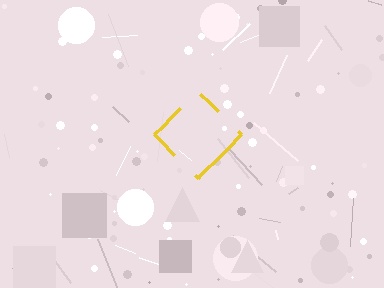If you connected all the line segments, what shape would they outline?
They would outline a diamond.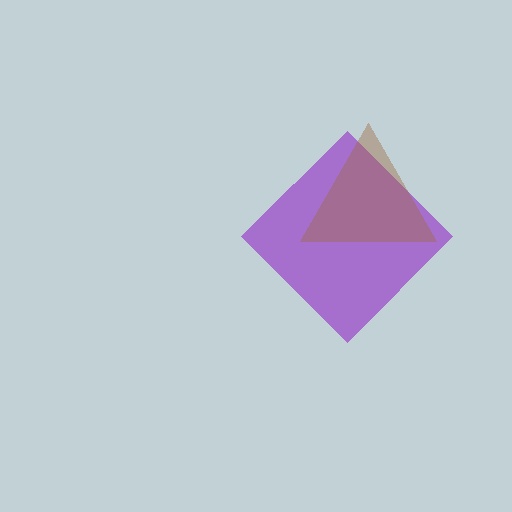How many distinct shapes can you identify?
There are 2 distinct shapes: a purple diamond, a brown triangle.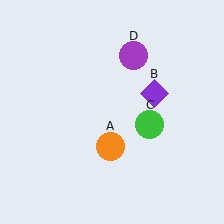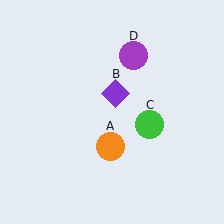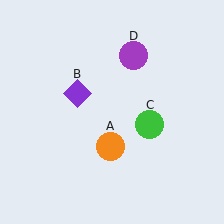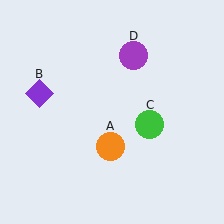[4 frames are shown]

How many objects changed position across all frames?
1 object changed position: purple diamond (object B).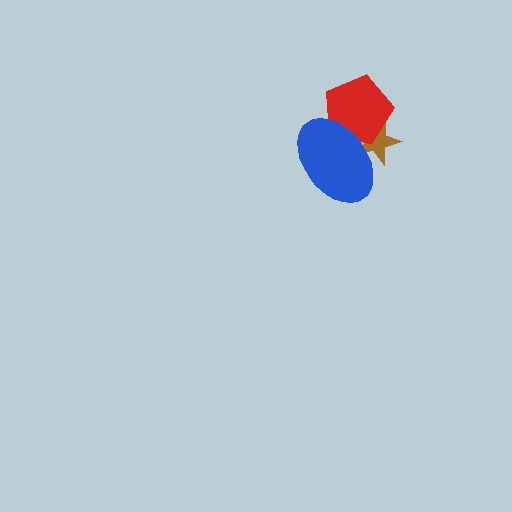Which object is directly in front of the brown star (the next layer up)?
The red pentagon is directly in front of the brown star.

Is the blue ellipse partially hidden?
No, no other shape covers it.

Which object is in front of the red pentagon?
The blue ellipse is in front of the red pentagon.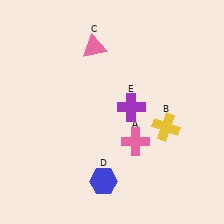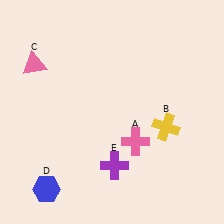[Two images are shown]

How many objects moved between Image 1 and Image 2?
3 objects moved between the two images.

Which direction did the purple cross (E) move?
The purple cross (E) moved down.